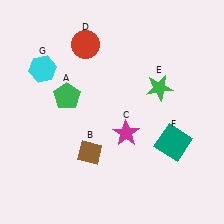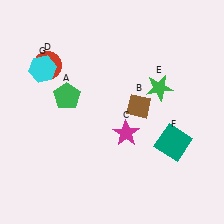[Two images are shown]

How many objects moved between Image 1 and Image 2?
2 objects moved between the two images.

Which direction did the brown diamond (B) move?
The brown diamond (B) moved right.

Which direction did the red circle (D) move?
The red circle (D) moved left.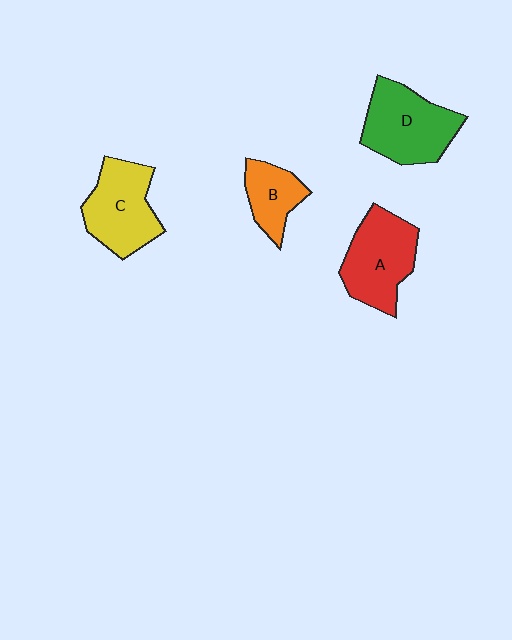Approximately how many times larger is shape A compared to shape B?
Approximately 1.7 times.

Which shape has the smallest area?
Shape B (orange).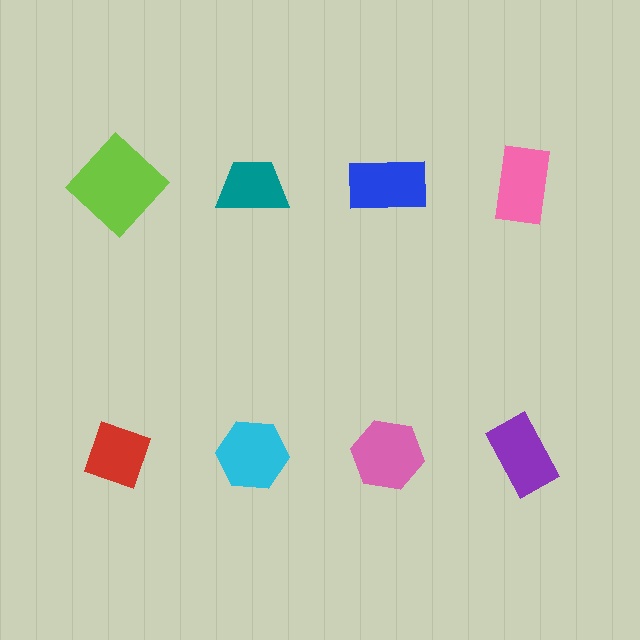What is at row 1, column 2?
A teal trapezoid.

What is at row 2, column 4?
A purple rectangle.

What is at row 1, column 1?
A lime diamond.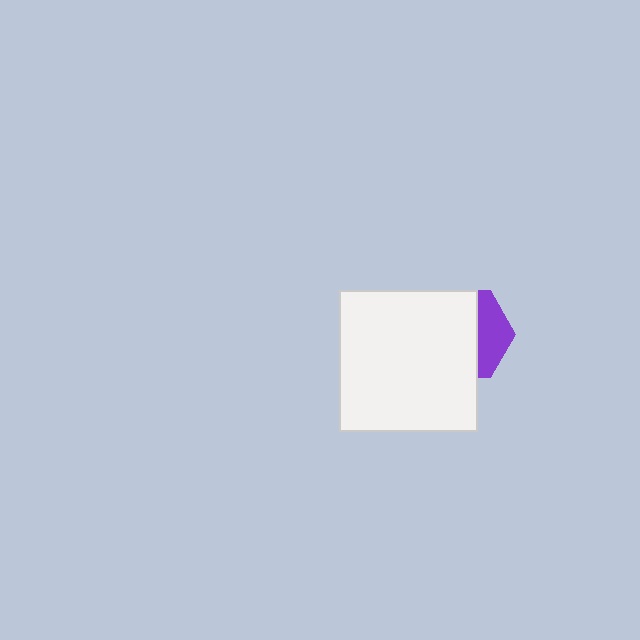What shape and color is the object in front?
The object in front is a white rectangle.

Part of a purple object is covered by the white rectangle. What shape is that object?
It is a hexagon.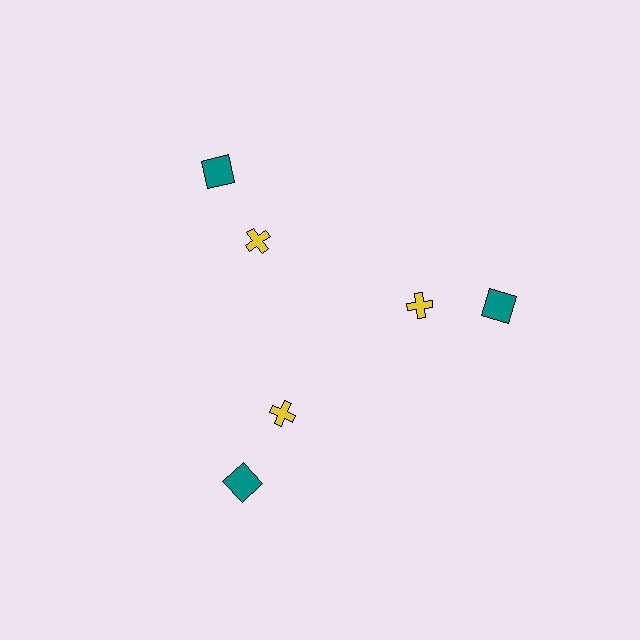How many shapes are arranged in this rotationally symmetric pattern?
There are 6 shapes, arranged in 3 groups of 2.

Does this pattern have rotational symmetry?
Yes, this pattern has 3-fold rotational symmetry. It looks the same after rotating 120 degrees around the center.